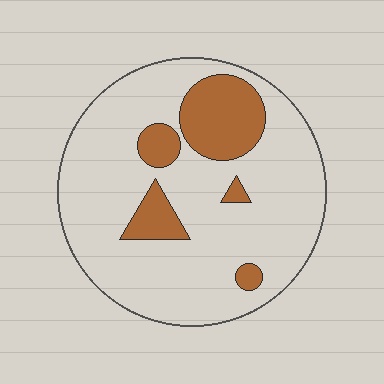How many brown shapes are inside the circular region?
5.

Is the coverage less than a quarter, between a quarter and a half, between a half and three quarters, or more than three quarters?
Less than a quarter.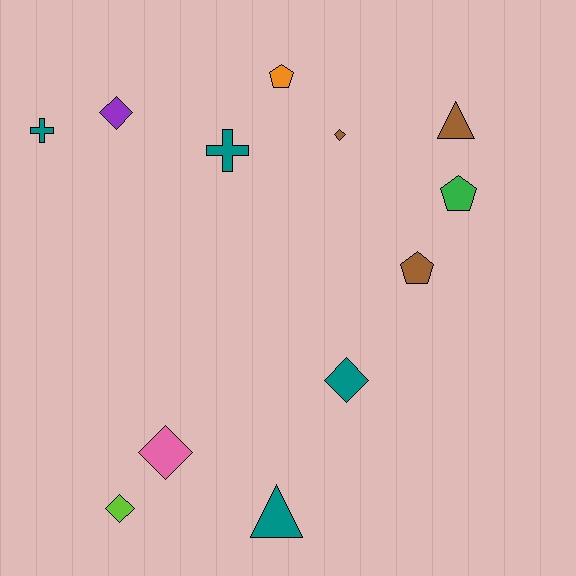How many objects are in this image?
There are 12 objects.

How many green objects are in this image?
There is 1 green object.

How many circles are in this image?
There are no circles.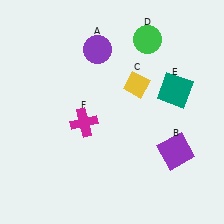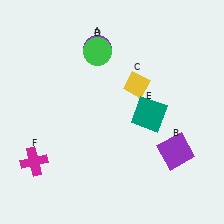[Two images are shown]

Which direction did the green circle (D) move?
The green circle (D) moved left.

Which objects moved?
The objects that moved are: the green circle (D), the teal square (E), the magenta cross (F).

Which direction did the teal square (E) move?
The teal square (E) moved left.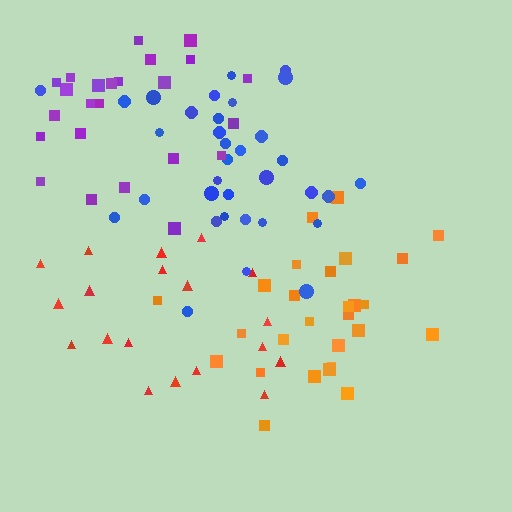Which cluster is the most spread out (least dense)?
Red.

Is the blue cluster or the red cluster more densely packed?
Blue.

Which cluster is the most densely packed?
Orange.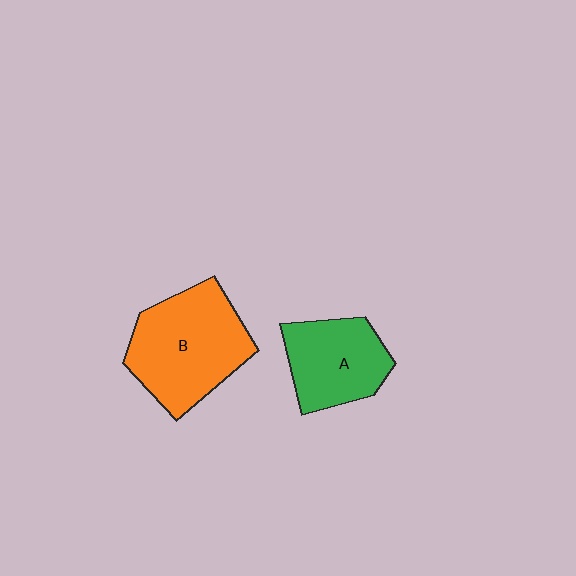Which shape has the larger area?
Shape B (orange).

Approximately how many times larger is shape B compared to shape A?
Approximately 1.4 times.